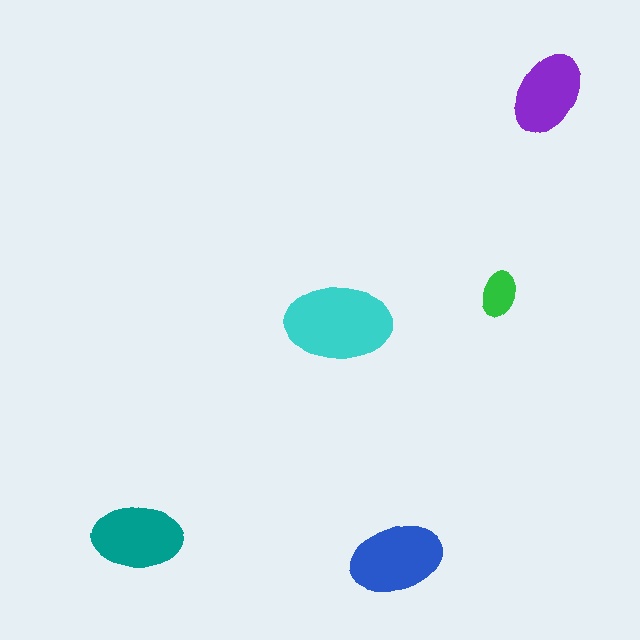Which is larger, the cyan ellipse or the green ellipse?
The cyan one.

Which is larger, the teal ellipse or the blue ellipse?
The blue one.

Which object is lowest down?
The blue ellipse is bottommost.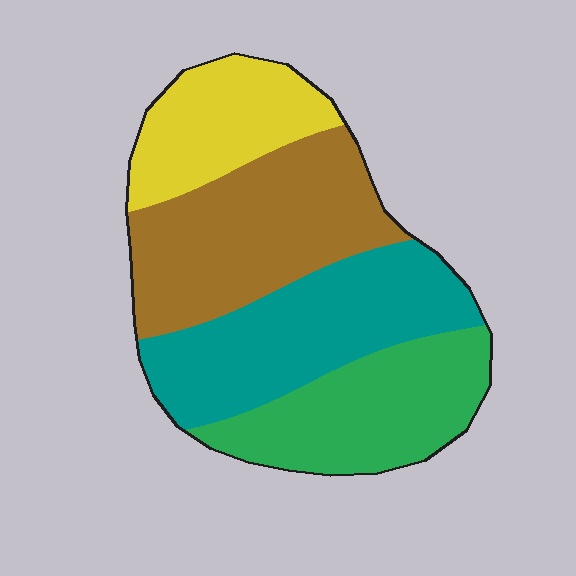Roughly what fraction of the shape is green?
Green covers 24% of the shape.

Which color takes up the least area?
Yellow, at roughly 20%.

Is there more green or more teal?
Teal.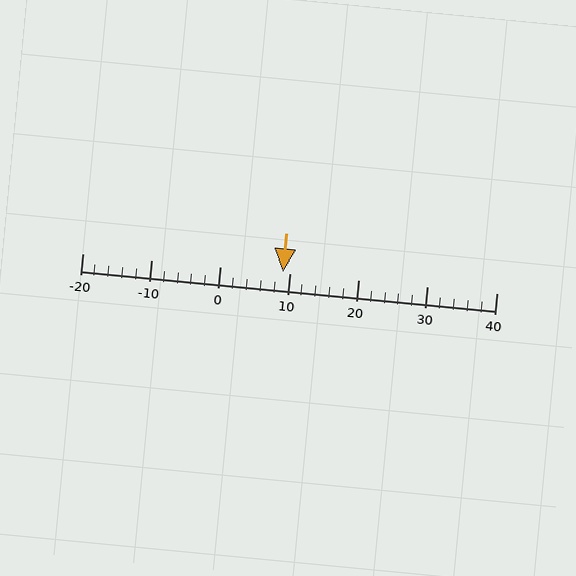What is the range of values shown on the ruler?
The ruler shows values from -20 to 40.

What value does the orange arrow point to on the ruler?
The orange arrow points to approximately 9.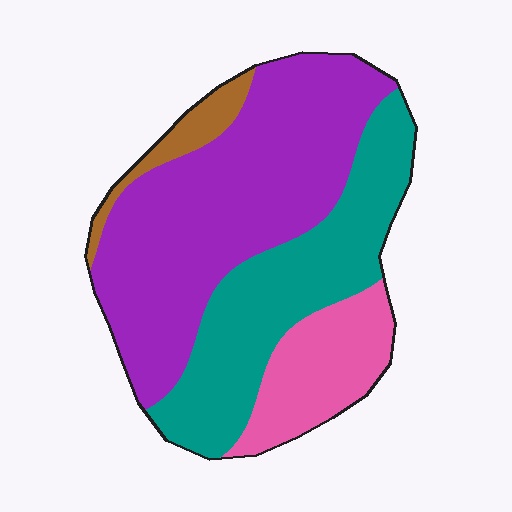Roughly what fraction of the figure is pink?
Pink covers around 15% of the figure.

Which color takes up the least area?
Brown, at roughly 5%.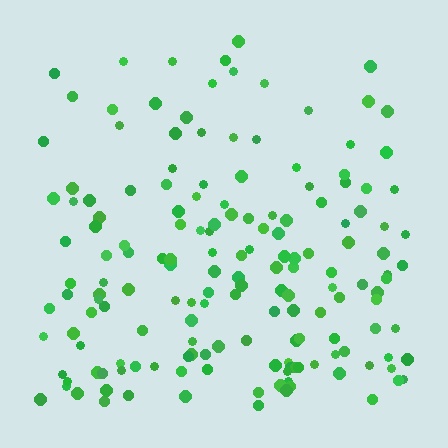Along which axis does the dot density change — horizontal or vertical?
Vertical.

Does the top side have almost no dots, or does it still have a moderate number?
Still a moderate number, just noticeably fewer than the bottom.